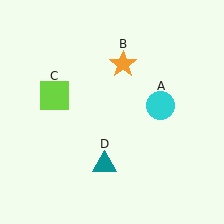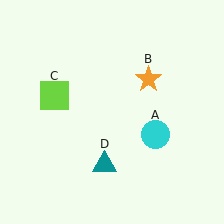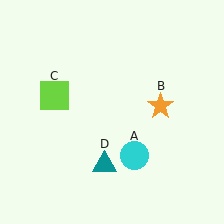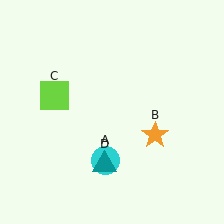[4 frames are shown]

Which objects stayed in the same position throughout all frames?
Lime square (object C) and teal triangle (object D) remained stationary.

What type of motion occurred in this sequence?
The cyan circle (object A), orange star (object B) rotated clockwise around the center of the scene.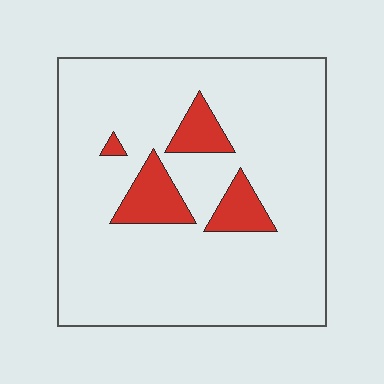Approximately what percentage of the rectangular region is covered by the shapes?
Approximately 10%.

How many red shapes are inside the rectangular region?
4.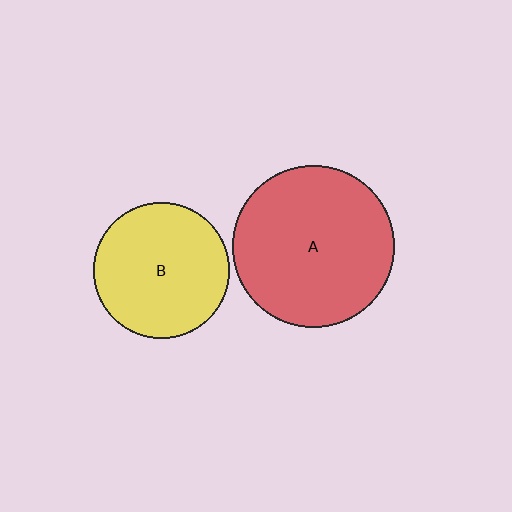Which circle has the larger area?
Circle A (red).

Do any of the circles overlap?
No, none of the circles overlap.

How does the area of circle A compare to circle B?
Approximately 1.4 times.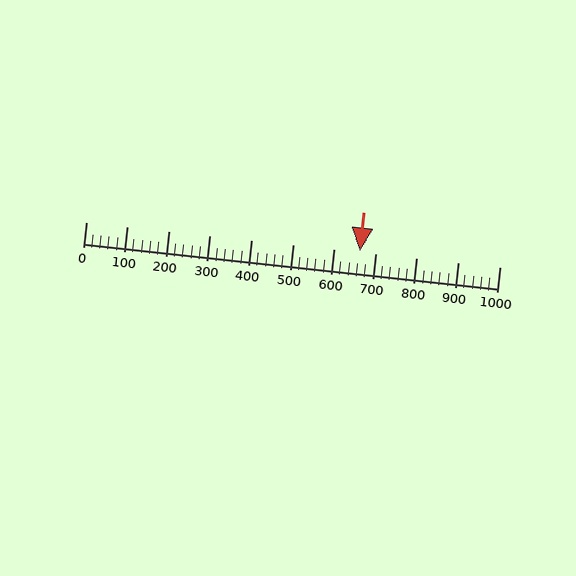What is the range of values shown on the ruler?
The ruler shows values from 0 to 1000.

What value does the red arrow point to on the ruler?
The red arrow points to approximately 663.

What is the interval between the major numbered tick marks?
The major tick marks are spaced 100 units apart.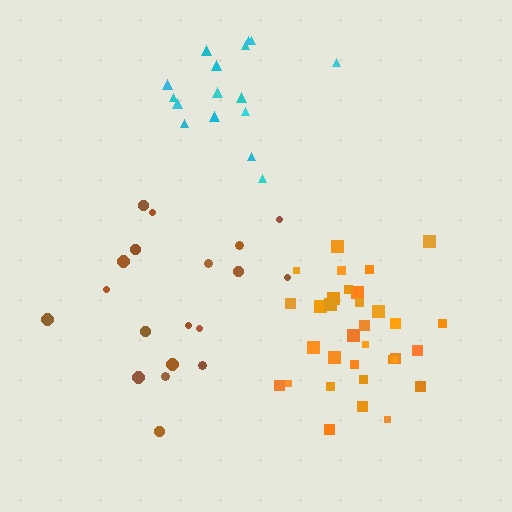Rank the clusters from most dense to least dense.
orange, cyan, brown.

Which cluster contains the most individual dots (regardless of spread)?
Orange (33).